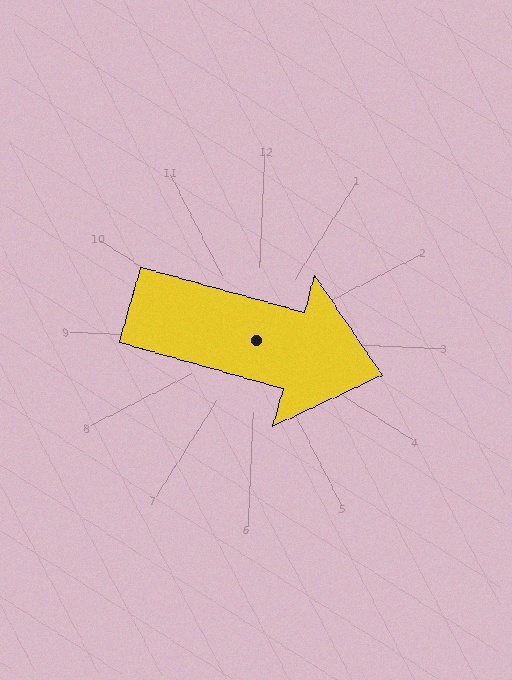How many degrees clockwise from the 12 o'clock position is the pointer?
Approximately 103 degrees.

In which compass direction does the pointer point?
East.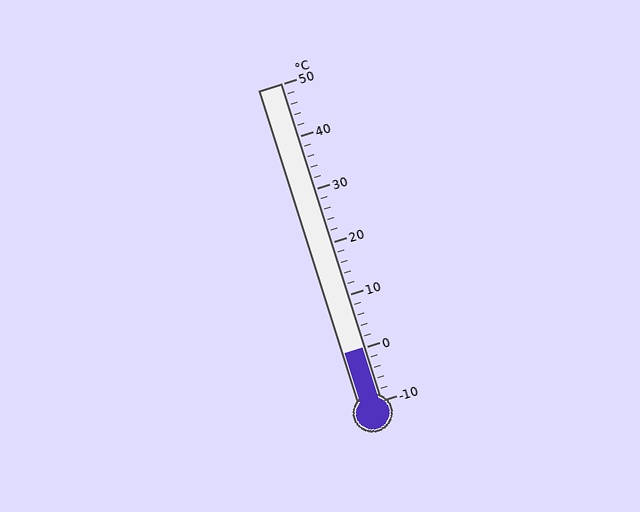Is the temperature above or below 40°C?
The temperature is below 40°C.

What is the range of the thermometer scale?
The thermometer scale ranges from -10°C to 50°C.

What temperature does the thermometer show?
The thermometer shows approximately 0°C.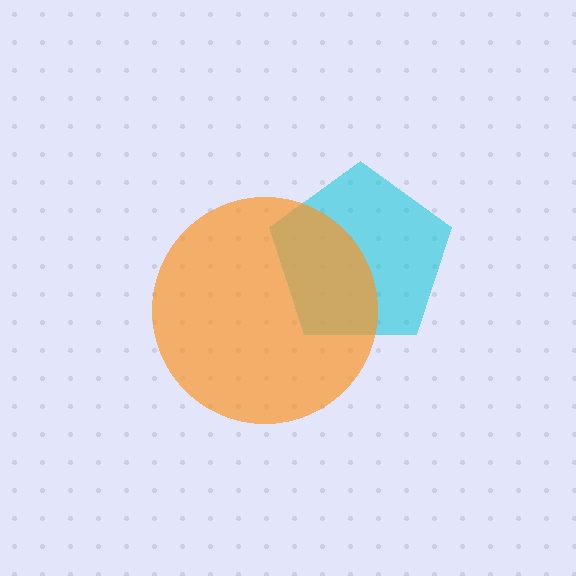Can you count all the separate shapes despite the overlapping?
Yes, there are 2 separate shapes.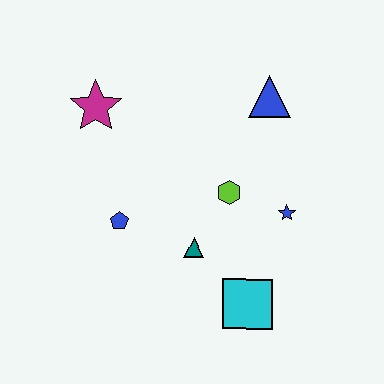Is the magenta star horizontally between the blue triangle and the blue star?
No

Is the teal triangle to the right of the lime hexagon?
No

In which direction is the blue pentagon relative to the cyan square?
The blue pentagon is to the left of the cyan square.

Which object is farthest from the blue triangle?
The cyan square is farthest from the blue triangle.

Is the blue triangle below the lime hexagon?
No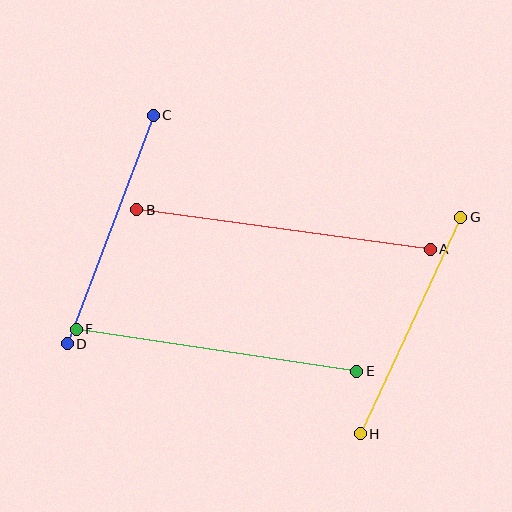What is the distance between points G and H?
The distance is approximately 239 pixels.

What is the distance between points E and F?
The distance is approximately 284 pixels.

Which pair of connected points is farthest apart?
Points A and B are farthest apart.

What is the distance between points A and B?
The distance is approximately 296 pixels.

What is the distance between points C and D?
The distance is approximately 244 pixels.